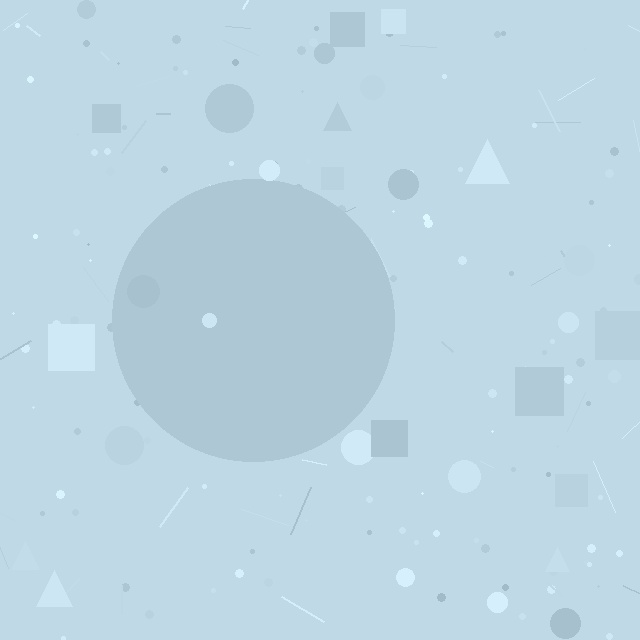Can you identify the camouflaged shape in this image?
The camouflaged shape is a circle.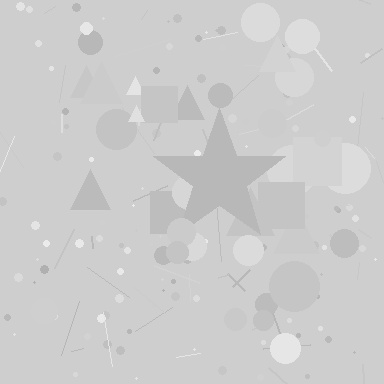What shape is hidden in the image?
A star is hidden in the image.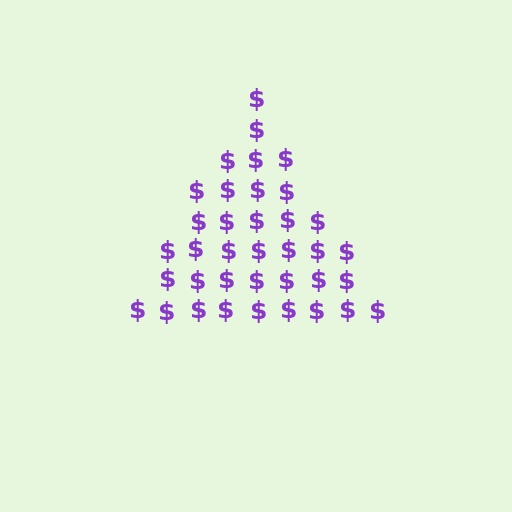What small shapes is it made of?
It is made of small dollar signs.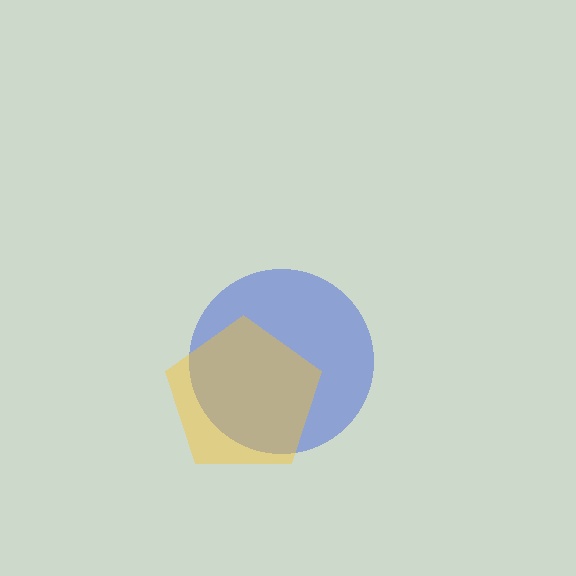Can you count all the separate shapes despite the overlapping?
Yes, there are 2 separate shapes.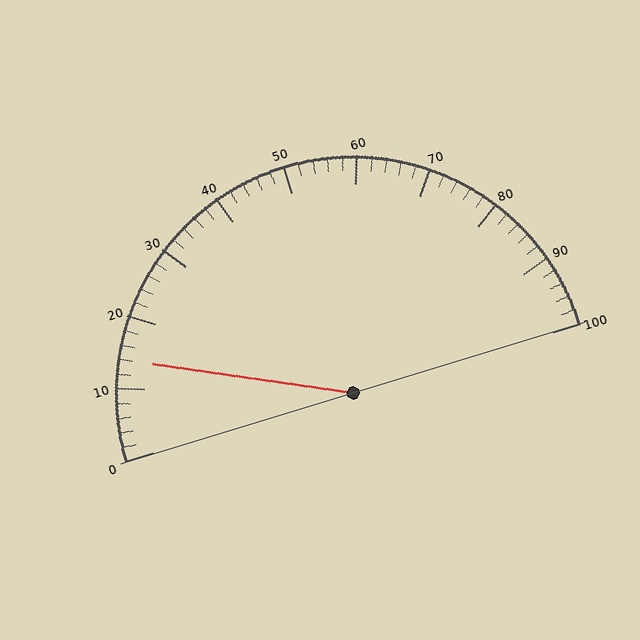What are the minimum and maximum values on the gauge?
The gauge ranges from 0 to 100.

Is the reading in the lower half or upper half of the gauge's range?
The reading is in the lower half of the range (0 to 100).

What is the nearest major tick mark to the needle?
The nearest major tick mark is 10.